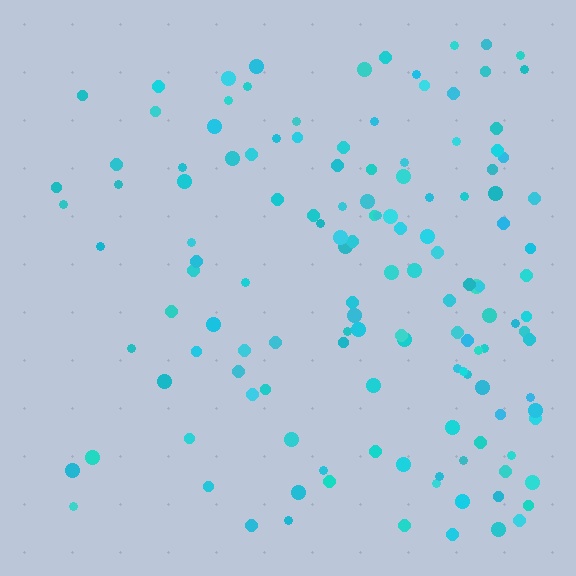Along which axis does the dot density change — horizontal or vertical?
Horizontal.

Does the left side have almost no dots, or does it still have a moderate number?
Still a moderate number, just noticeably fewer than the right.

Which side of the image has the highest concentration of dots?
The right.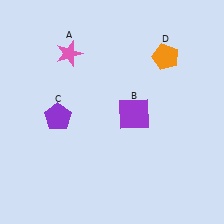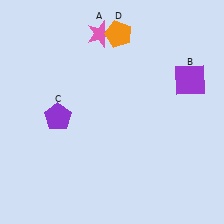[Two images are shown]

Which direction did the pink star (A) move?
The pink star (A) moved right.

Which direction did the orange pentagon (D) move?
The orange pentagon (D) moved left.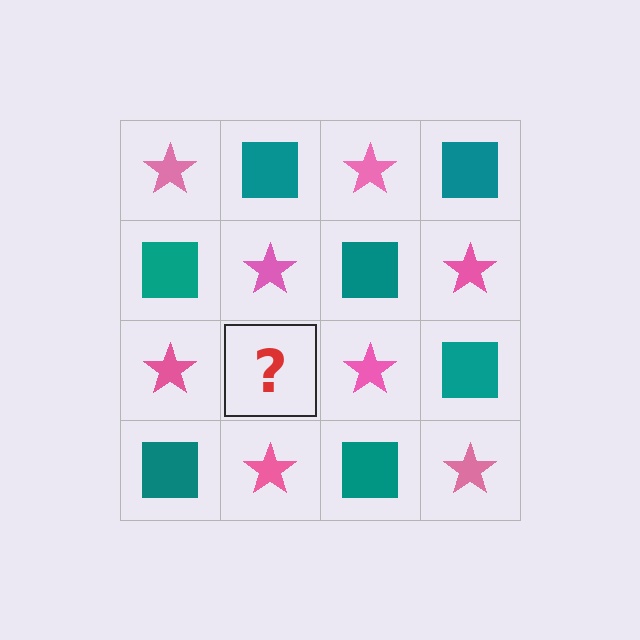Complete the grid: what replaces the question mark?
The question mark should be replaced with a teal square.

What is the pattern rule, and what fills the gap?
The rule is that it alternates pink star and teal square in a checkerboard pattern. The gap should be filled with a teal square.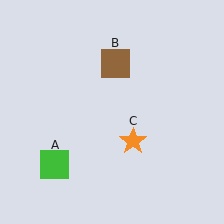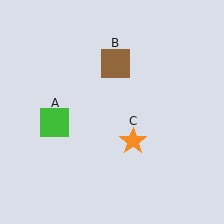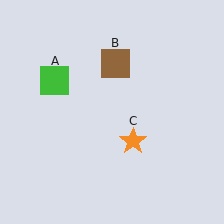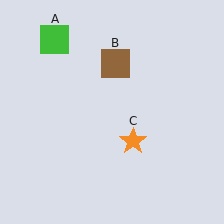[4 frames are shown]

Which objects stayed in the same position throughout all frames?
Brown square (object B) and orange star (object C) remained stationary.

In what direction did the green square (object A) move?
The green square (object A) moved up.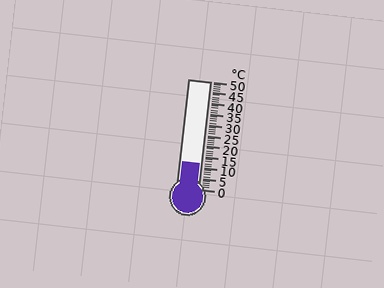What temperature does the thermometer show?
The thermometer shows approximately 12°C.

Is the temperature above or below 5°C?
The temperature is above 5°C.